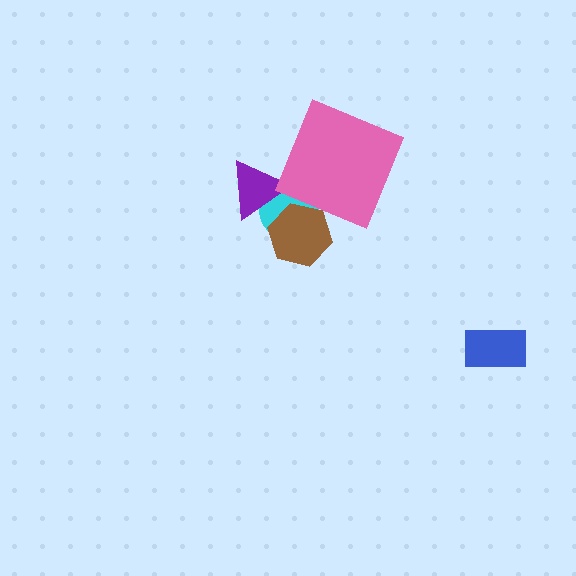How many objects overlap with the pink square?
1 object overlaps with the pink square.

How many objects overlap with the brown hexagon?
1 object overlaps with the brown hexagon.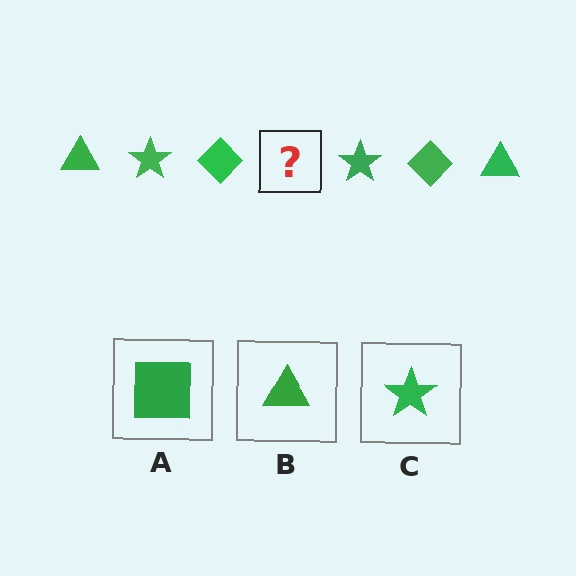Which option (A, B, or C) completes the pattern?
B.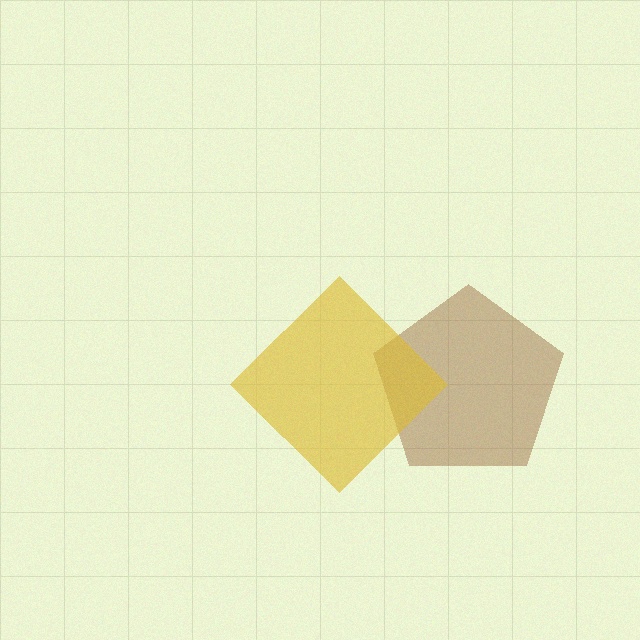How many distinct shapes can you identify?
There are 2 distinct shapes: a brown pentagon, a yellow diamond.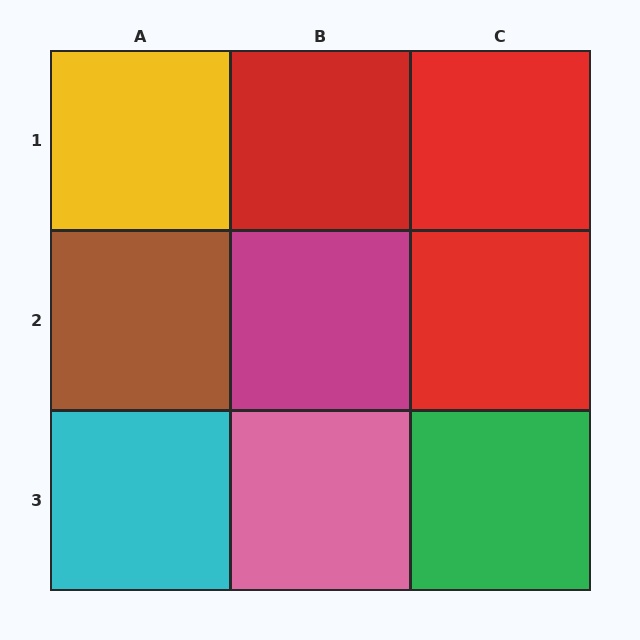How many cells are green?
1 cell is green.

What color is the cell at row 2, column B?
Magenta.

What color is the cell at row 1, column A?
Yellow.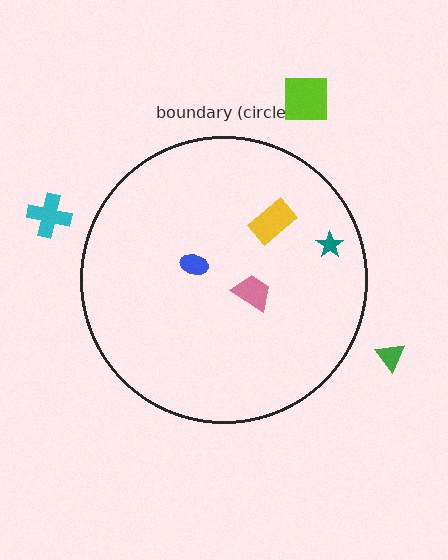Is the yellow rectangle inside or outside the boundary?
Inside.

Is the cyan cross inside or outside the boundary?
Outside.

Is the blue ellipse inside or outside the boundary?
Inside.